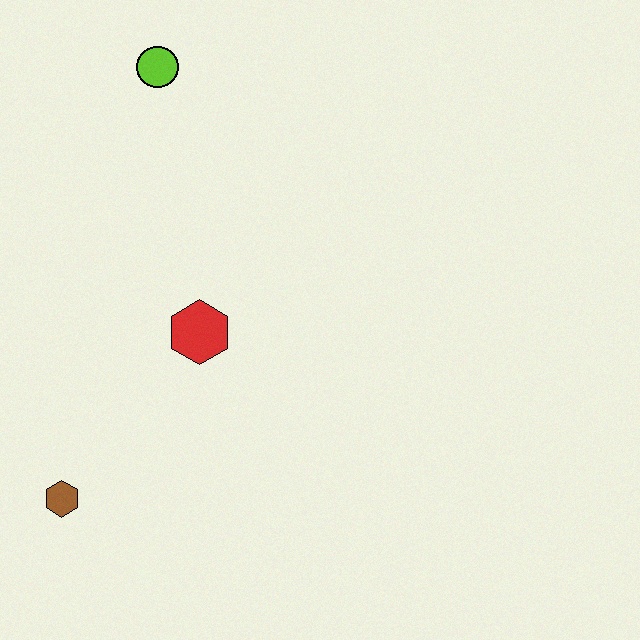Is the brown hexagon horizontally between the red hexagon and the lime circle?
No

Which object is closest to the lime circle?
The red hexagon is closest to the lime circle.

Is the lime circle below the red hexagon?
No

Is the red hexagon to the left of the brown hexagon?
No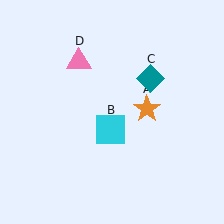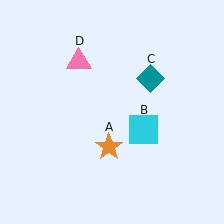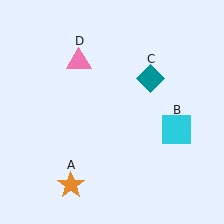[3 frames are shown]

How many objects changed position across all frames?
2 objects changed position: orange star (object A), cyan square (object B).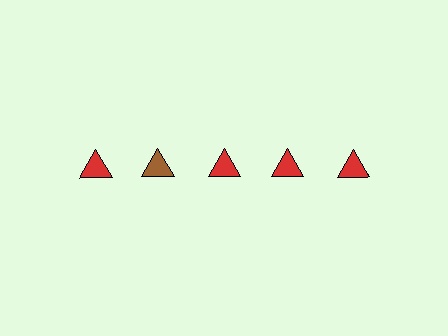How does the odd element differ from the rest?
It has a different color: brown instead of red.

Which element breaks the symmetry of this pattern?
The brown triangle in the top row, second from left column breaks the symmetry. All other shapes are red triangles.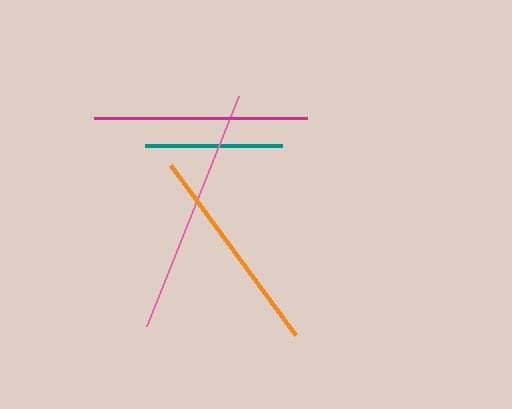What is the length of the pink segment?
The pink segment is approximately 248 pixels long.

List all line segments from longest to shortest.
From longest to shortest: pink, magenta, orange, teal.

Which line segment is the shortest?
The teal line is the shortest at approximately 137 pixels.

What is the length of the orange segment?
The orange segment is approximately 211 pixels long.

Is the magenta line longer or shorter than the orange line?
The magenta line is longer than the orange line.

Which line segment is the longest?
The pink line is the longest at approximately 248 pixels.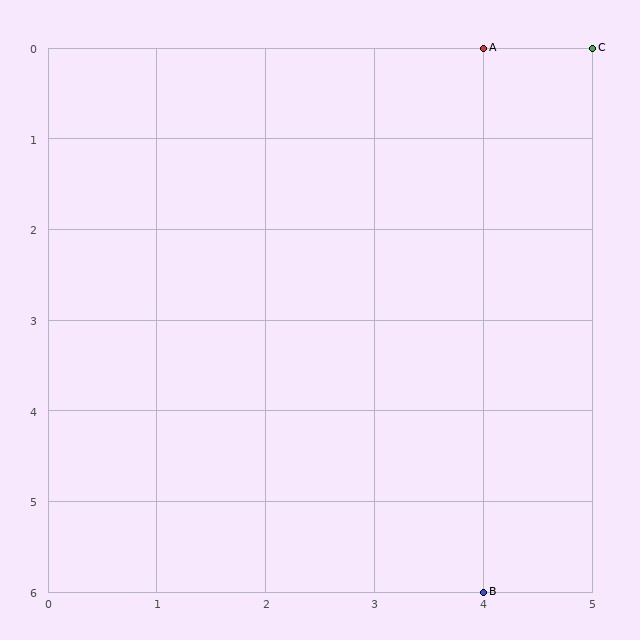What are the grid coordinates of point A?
Point A is at grid coordinates (4, 0).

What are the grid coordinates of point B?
Point B is at grid coordinates (4, 6).